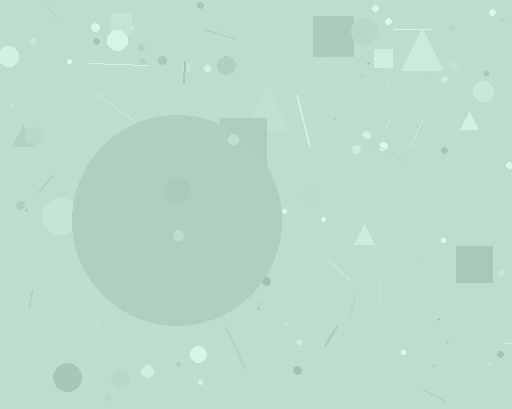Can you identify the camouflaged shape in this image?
The camouflaged shape is a circle.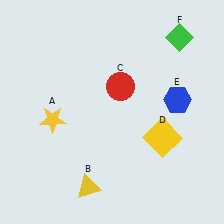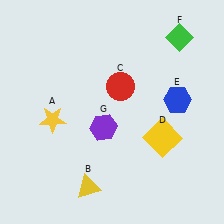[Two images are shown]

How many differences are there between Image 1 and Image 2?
There is 1 difference between the two images.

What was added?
A purple hexagon (G) was added in Image 2.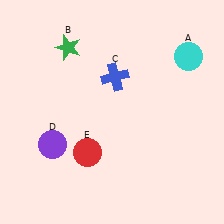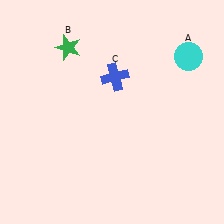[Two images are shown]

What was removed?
The purple circle (D), the red circle (E) were removed in Image 2.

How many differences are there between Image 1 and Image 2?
There are 2 differences between the two images.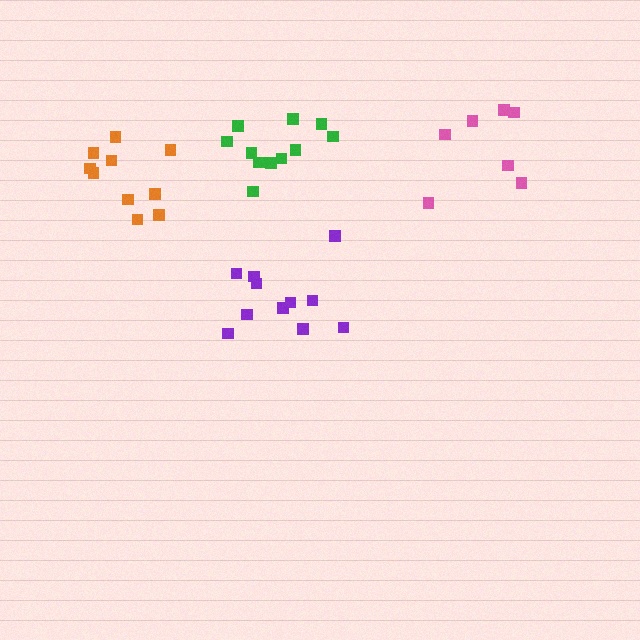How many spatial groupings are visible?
There are 4 spatial groupings.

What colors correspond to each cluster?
The clusters are colored: purple, pink, green, orange.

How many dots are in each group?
Group 1: 11 dots, Group 2: 7 dots, Group 3: 11 dots, Group 4: 10 dots (39 total).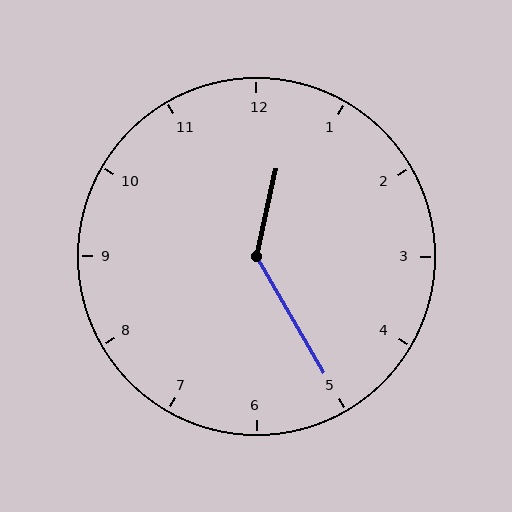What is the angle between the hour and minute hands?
Approximately 138 degrees.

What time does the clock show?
12:25.